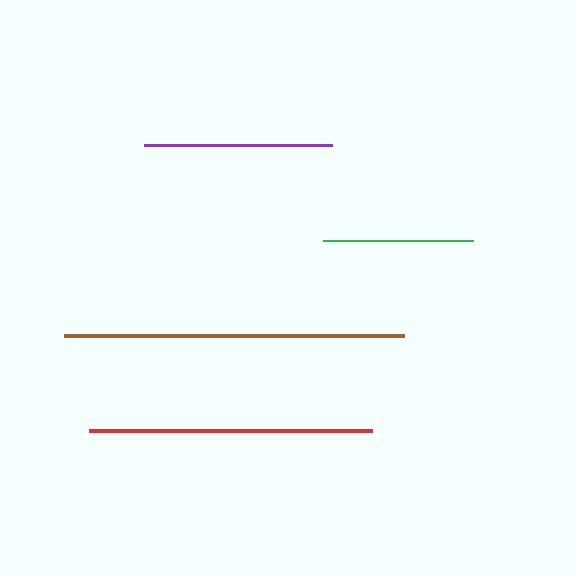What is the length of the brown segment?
The brown segment is approximately 340 pixels long.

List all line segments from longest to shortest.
From longest to shortest: brown, red, purple, green.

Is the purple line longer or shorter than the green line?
The purple line is longer than the green line.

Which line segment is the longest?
The brown line is the longest at approximately 340 pixels.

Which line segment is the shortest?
The green line is the shortest at approximately 149 pixels.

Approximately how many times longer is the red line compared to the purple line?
The red line is approximately 1.5 times the length of the purple line.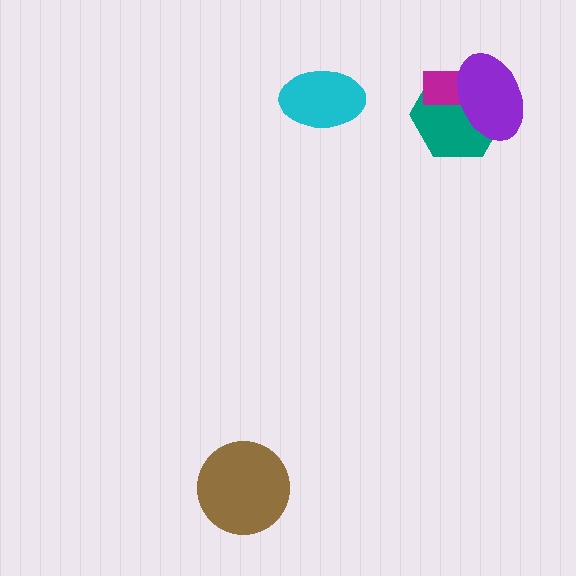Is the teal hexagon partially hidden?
Yes, it is partially covered by another shape.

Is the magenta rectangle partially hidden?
Yes, it is partially covered by another shape.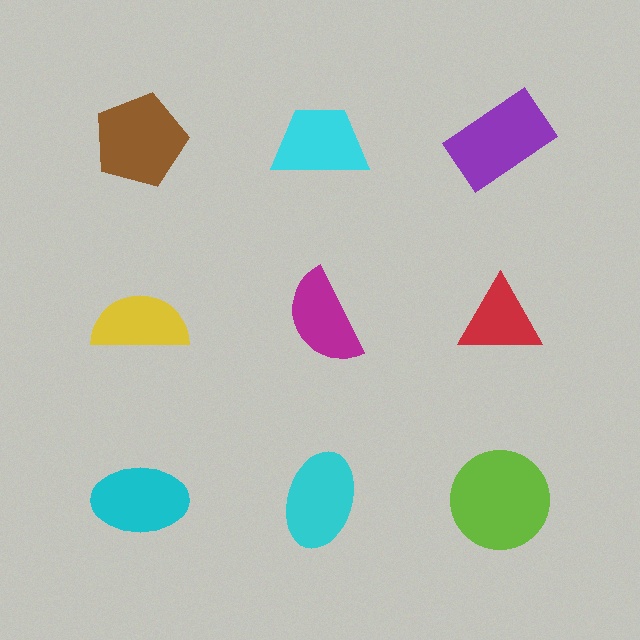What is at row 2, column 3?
A red triangle.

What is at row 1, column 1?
A brown pentagon.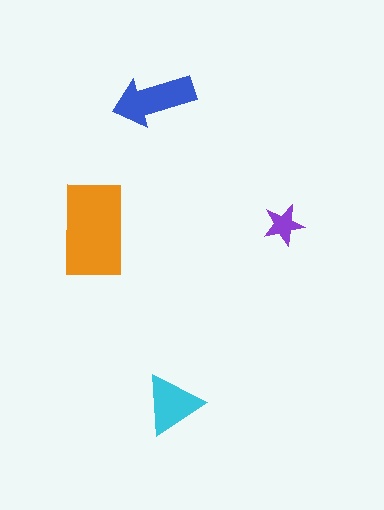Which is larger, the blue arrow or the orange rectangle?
The orange rectangle.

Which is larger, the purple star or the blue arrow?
The blue arrow.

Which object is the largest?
The orange rectangle.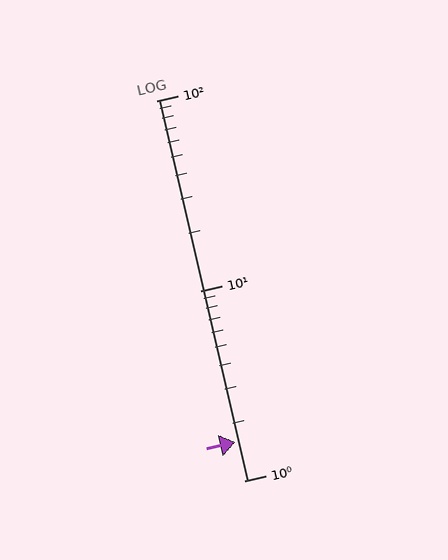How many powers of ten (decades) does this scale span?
The scale spans 2 decades, from 1 to 100.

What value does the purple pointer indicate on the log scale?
The pointer indicates approximately 1.6.